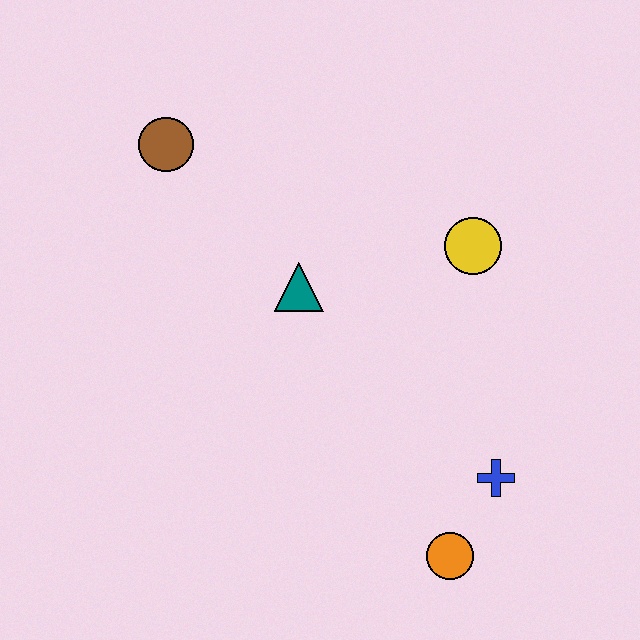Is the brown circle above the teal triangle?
Yes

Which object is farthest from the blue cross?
The brown circle is farthest from the blue cross.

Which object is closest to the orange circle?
The blue cross is closest to the orange circle.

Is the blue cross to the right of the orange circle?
Yes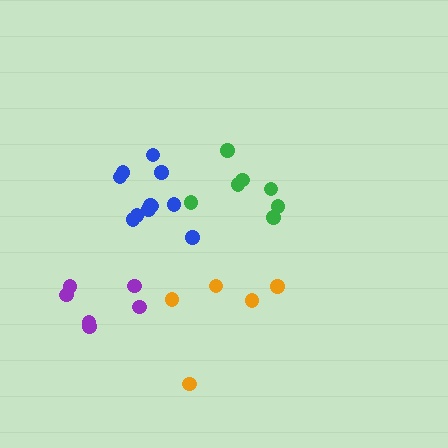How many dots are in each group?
Group 1: 11 dots, Group 2: 7 dots, Group 3: 6 dots, Group 4: 5 dots (29 total).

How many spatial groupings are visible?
There are 4 spatial groupings.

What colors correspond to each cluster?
The clusters are colored: blue, green, purple, orange.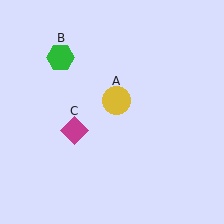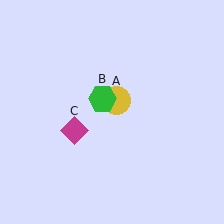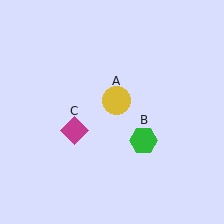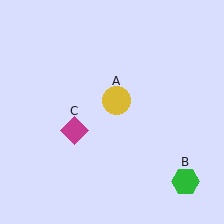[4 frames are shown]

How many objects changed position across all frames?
1 object changed position: green hexagon (object B).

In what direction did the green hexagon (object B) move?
The green hexagon (object B) moved down and to the right.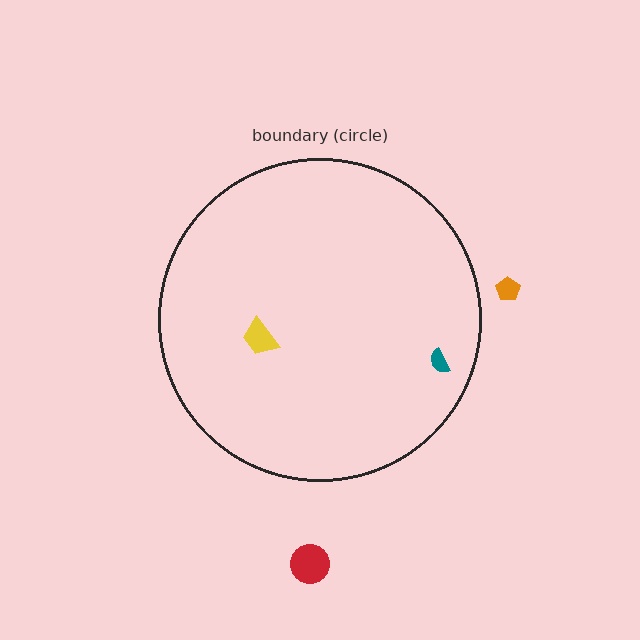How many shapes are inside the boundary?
2 inside, 2 outside.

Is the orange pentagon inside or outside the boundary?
Outside.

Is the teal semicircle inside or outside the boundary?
Inside.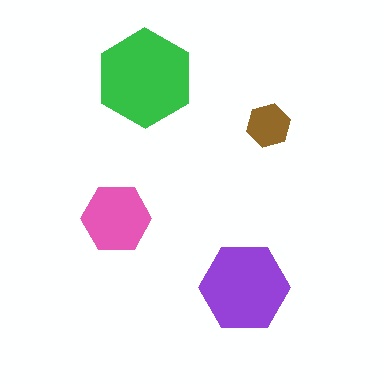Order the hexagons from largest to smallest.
the green one, the purple one, the pink one, the brown one.